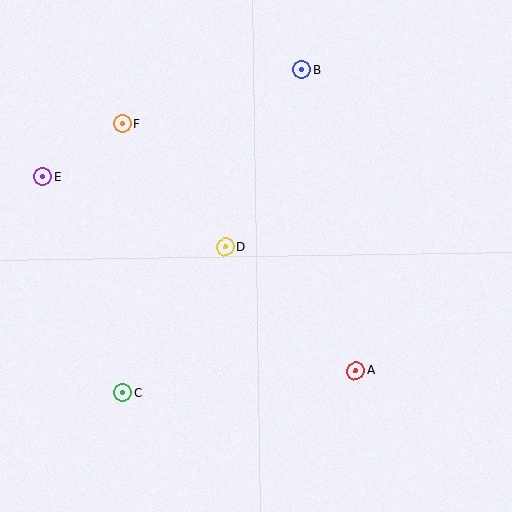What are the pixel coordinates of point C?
Point C is at (123, 393).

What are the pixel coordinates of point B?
Point B is at (302, 70).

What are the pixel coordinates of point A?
Point A is at (355, 371).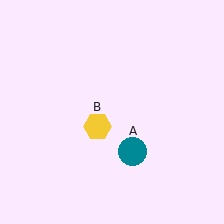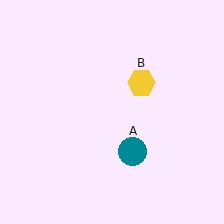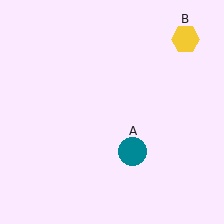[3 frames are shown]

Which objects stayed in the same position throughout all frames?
Teal circle (object A) remained stationary.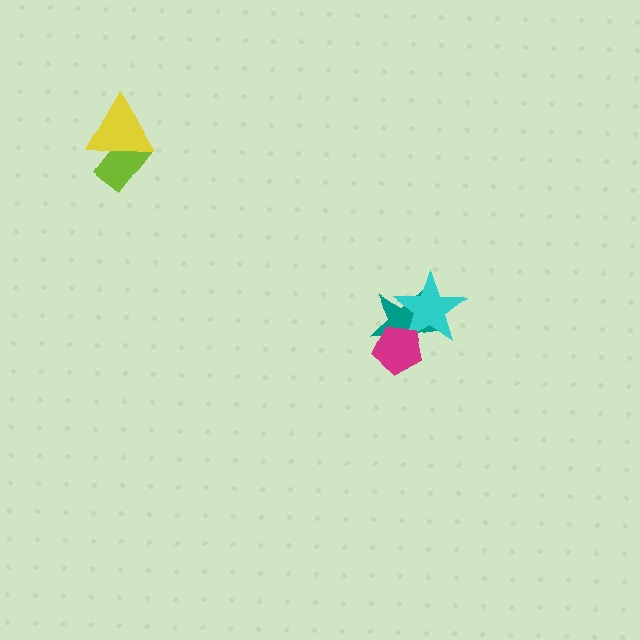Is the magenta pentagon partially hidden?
No, no other shape covers it.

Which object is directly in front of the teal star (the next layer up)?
The cyan star is directly in front of the teal star.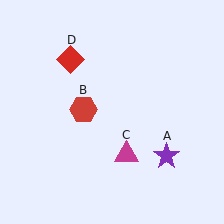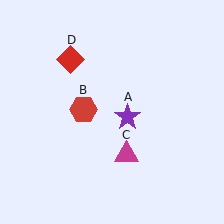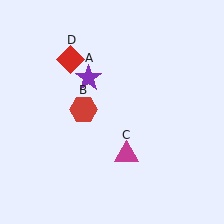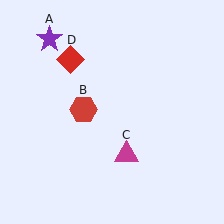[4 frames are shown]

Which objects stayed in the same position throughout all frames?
Red hexagon (object B) and magenta triangle (object C) and red diamond (object D) remained stationary.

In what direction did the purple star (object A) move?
The purple star (object A) moved up and to the left.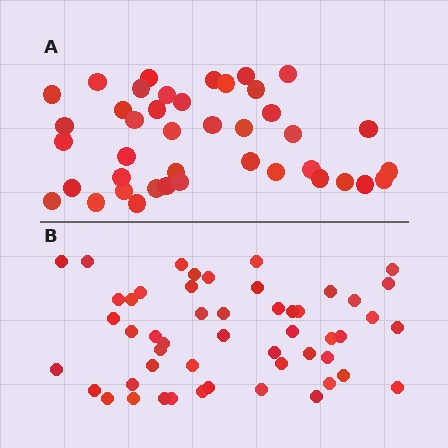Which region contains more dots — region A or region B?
Region B (the bottom region) has more dots.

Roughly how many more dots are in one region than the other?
Region B has roughly 10 or so more dots than region A.